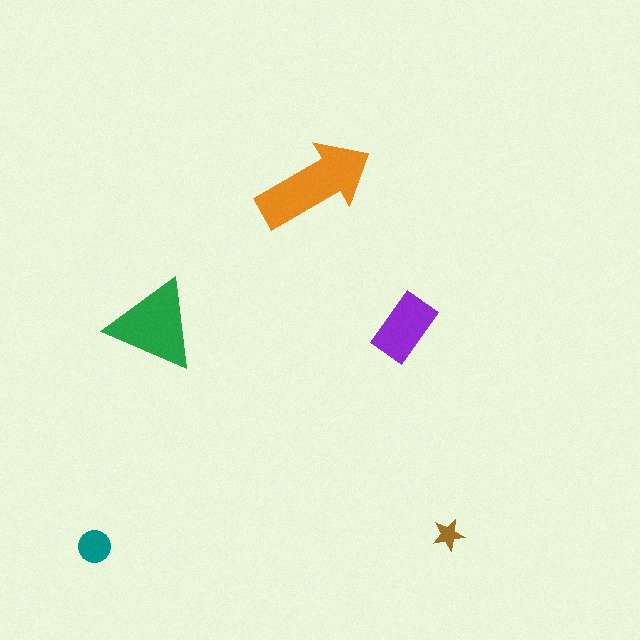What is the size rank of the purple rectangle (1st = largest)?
3rd.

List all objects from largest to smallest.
The orange arrow, the green triangle, the purple rectangle, the teal circle, the brown star.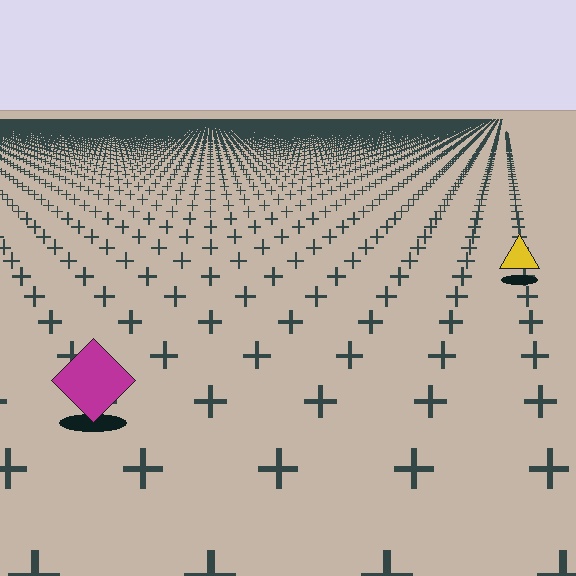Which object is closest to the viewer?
The magenta diamond is closest. The texture marks near it are larger and more spread out.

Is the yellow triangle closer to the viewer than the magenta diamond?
No. The magenta diamond is closer — you can tell from the texture gradient: the ground texture is coarser near it.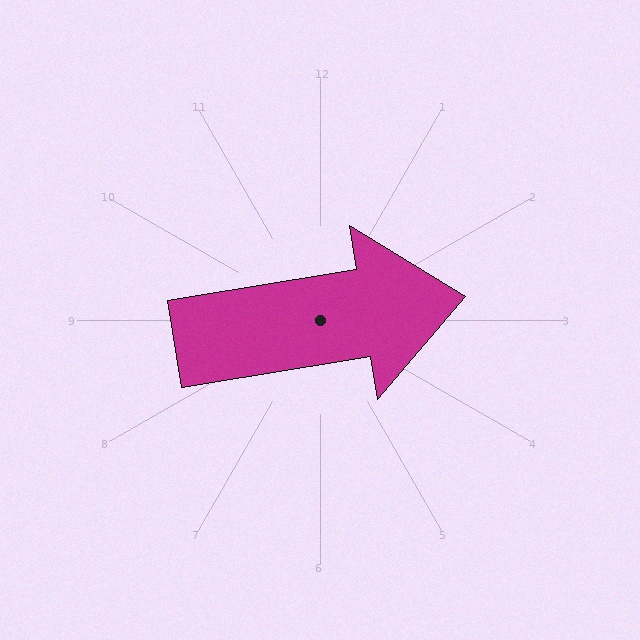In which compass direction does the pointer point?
East.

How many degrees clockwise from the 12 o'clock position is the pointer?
Approximately 81 degrees.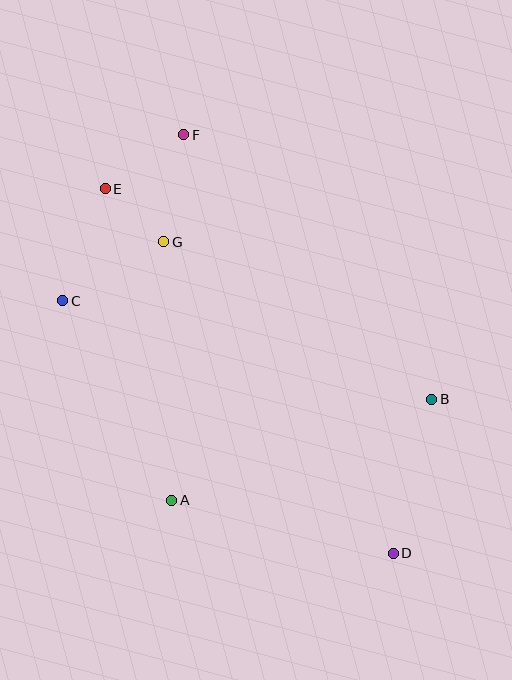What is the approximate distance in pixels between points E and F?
The distance between E and F is approximately 95 pixels.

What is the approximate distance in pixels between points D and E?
The distance between D and E is approximately 465 pixels.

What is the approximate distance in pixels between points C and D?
The distance between C and D is approximately 416 pixels.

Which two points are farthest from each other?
Points D and F are farthest from each other.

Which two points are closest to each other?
Points E and G are closest to each other.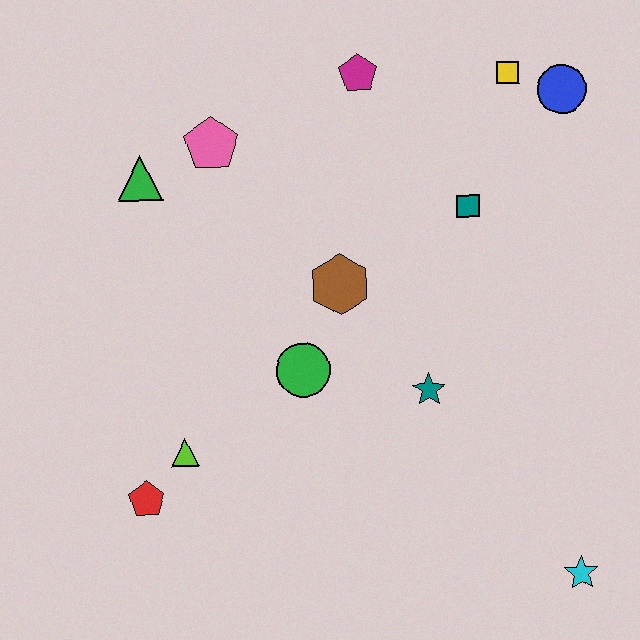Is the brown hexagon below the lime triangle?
No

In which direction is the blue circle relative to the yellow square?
The blue circle is to the right of the yellow square.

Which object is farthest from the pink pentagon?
The cyan star is farthest from the pink pentagon.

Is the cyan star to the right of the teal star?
Yes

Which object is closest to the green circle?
The brown hexagon is closest to the green circle.